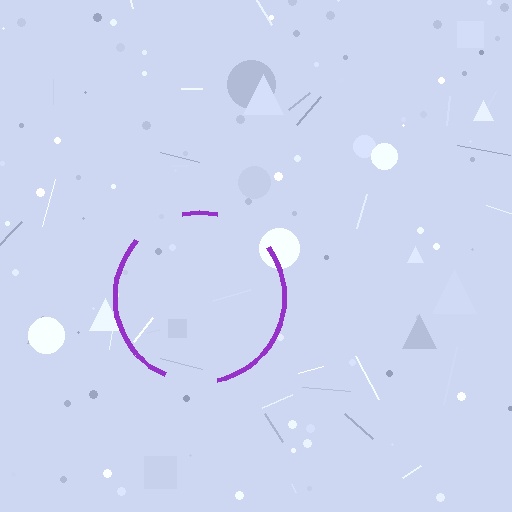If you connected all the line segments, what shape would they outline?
They would outline a circle.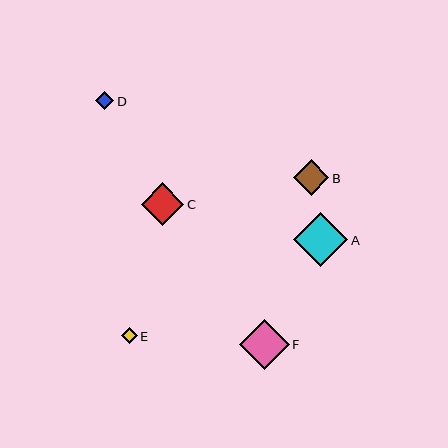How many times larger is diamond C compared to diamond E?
Diamond C is approximately 2.6 times the size of diamond E.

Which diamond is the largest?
Diamond A is the largest with a size of approximately 54 pixels.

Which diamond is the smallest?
Diamond E is the smallest with a size of approximately 16 pixels.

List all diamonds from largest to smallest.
From largest to smallest: A, F, C, B, D, E.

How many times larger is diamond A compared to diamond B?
Diamond A is approximately 1.5 times the size of diamond B.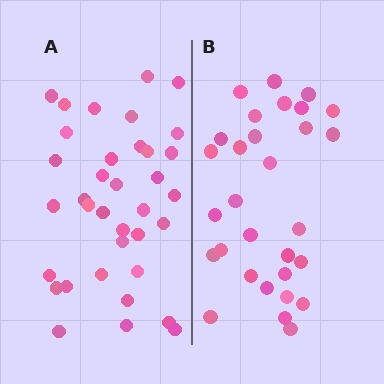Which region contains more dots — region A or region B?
Region A (the left region) has more dots.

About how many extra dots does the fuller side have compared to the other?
Region A has about 6 more dots than region B.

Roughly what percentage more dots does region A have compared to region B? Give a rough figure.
About 20% more.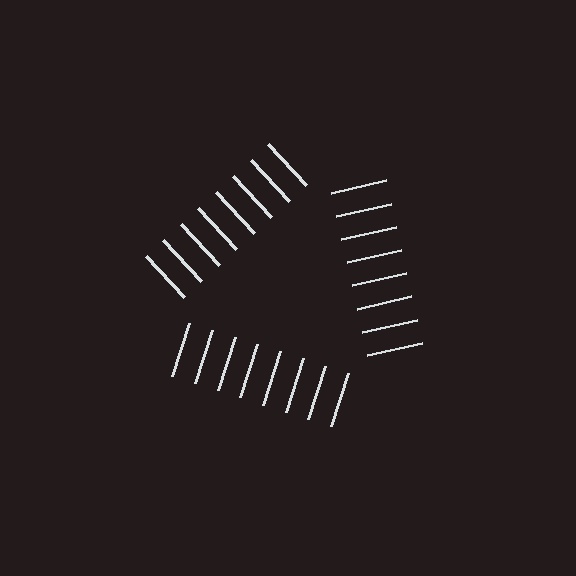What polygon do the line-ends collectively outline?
An illusory triangle — the line segments terminate on its edges but no continuous stroke is drawn.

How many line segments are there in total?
24 — 8 along each of the 3 edges.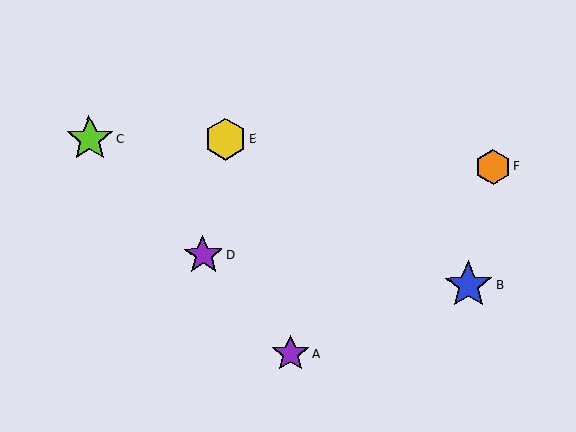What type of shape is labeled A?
Shape A is a purple star.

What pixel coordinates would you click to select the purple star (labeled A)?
Click at (291, 354) to select the purple star A.